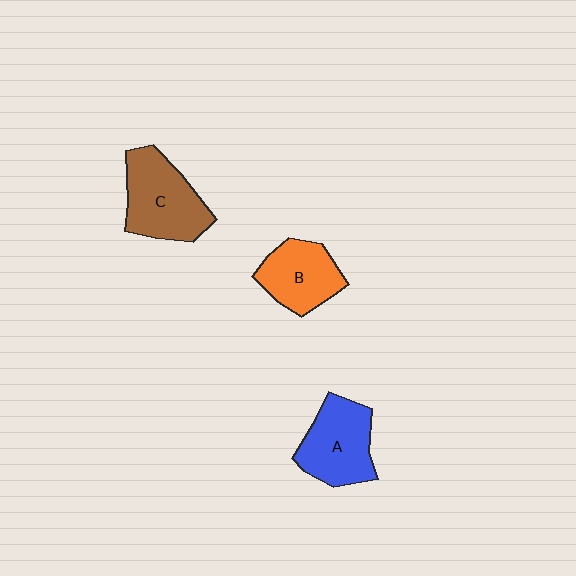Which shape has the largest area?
Shape C (brown).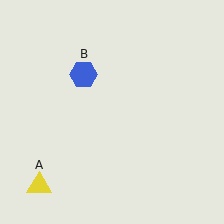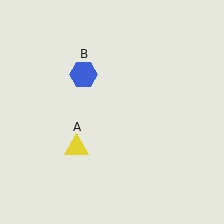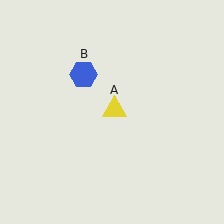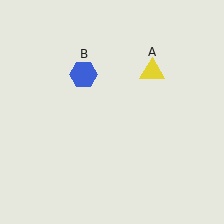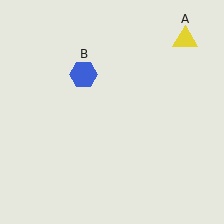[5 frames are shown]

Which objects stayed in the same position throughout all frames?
Blue hexagon (object B) remained stationary.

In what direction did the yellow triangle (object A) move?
The yellow triangle (object A) moved up and to the right.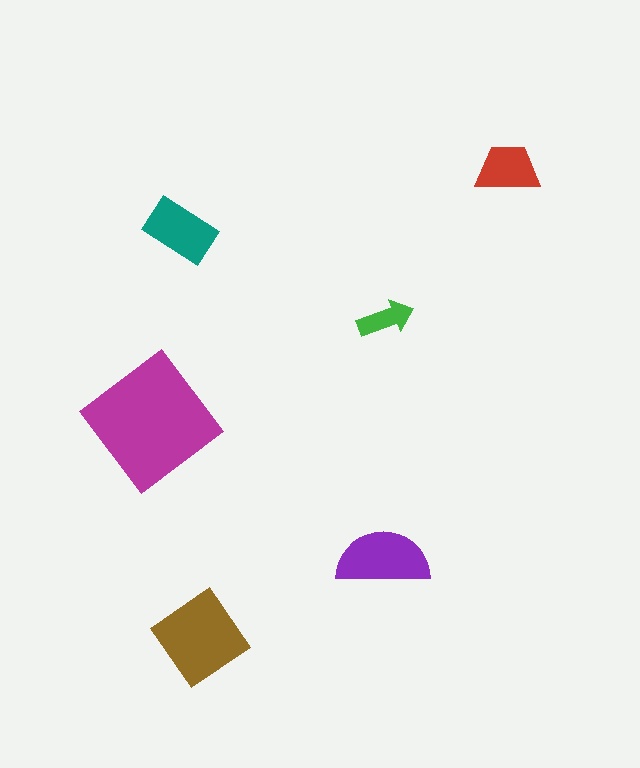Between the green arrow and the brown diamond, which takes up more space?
The brown diamond.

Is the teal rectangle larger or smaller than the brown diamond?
Smaller.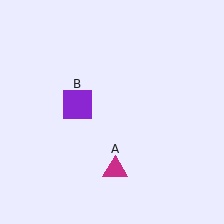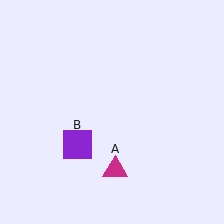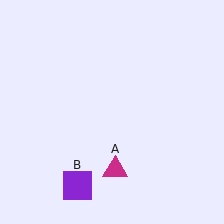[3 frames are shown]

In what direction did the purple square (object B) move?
The purple square (object B) moved down.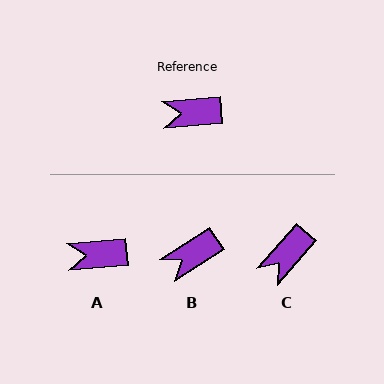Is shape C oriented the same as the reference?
No, it is off by about 44 degrees.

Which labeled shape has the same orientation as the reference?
A.